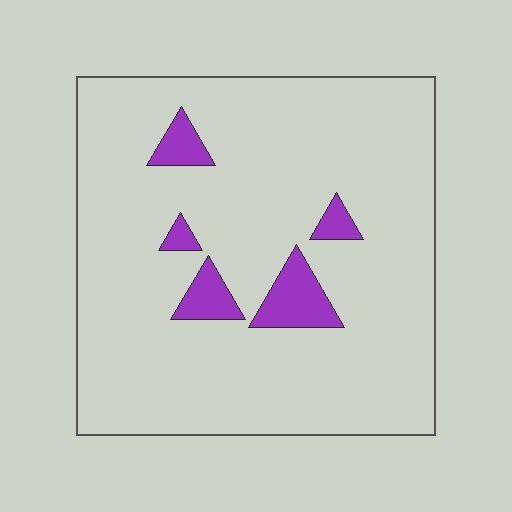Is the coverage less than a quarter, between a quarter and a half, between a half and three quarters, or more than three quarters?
Less than a quarter.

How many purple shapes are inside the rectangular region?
5.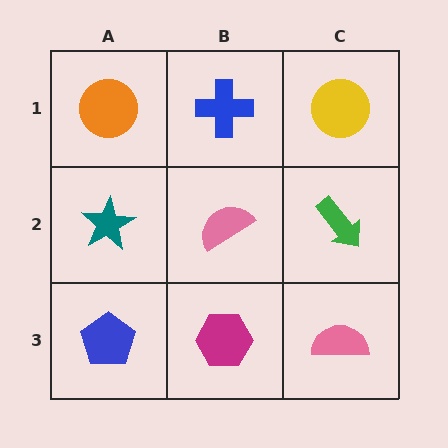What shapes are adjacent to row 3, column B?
A pink semicircle (row 2, column B), a blue pentagon (row 3, column A), a pink semicircle (row 3, column C).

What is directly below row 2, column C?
A pink semicircle.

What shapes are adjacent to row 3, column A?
A teal star (row 2, column A), a magenta hexagon (row 3, column B).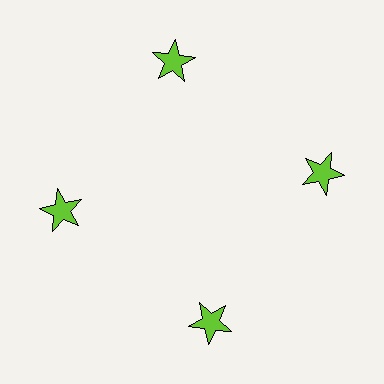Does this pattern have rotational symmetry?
Yes, this pattern has 4-fold rotational symmetry. It looks the same after rotating 90 degrees around the center.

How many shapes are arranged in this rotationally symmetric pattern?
There are 4 shapes, arranged in 4 groups of 1.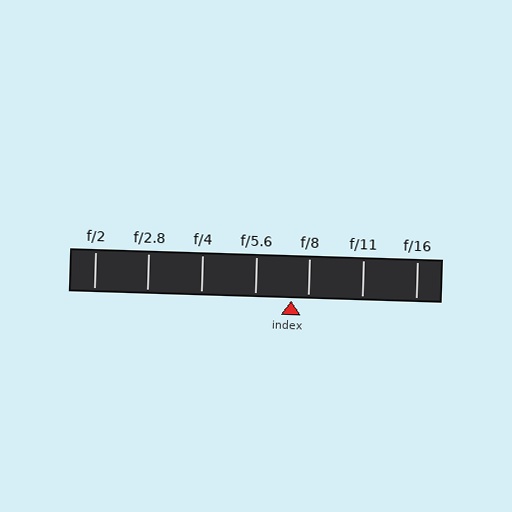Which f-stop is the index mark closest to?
The index mark is closest to f/8.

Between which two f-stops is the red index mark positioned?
The index mark is between f/5.6 and f/8.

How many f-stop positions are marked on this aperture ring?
There are 7 f-stop positions marked.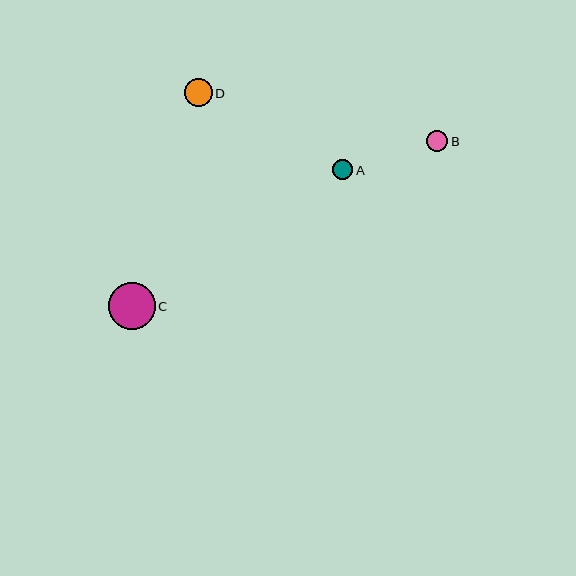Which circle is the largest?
Circle C is the largest with a size of approximately 47 pixels.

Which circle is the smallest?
Circle A is the smallest with a size of approximately 20 pixels.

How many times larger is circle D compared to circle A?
Circle D is approximately 1.4 times the size of circle A.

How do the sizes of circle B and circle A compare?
Circle B and circle A are approximately the same size.